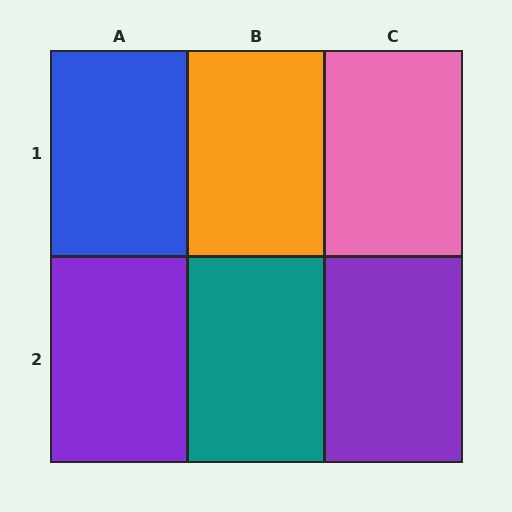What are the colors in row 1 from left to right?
Blue, orange, pink.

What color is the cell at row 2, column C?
Purple.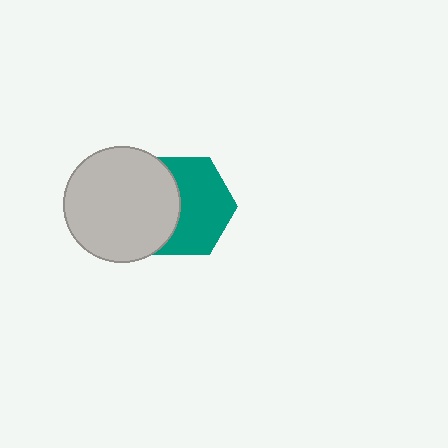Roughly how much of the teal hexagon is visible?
About half of it is visible (roughly 59%).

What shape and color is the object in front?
The object in front is a light gray circle.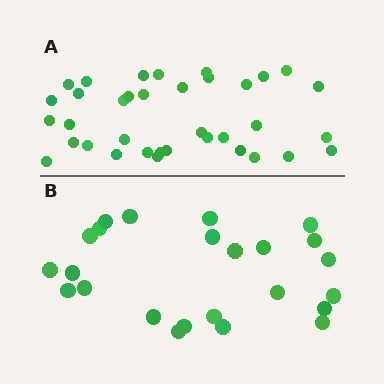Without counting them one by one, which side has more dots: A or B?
Region A (the top region) has more dots.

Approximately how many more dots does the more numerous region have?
Region A has roughly 12 or so more dots than region B.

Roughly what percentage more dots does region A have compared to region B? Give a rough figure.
About 50% more.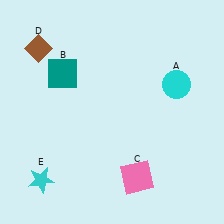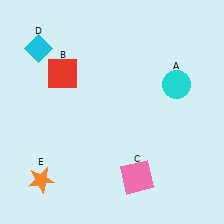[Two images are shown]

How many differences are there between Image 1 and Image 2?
There are 3 differences between the two images.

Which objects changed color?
B changed from teal to red. D changed from brown to cyan. E changed from cyan to orange.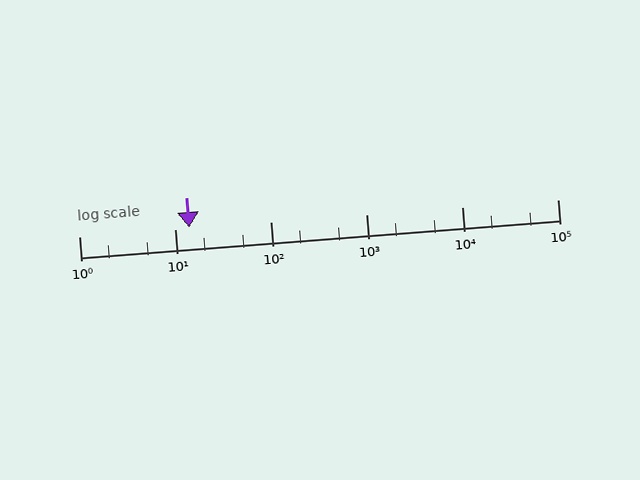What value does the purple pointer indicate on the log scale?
The pointer indicates approximately 14.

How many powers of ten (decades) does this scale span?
The scale spans 5 decades, from 1 to 100000.